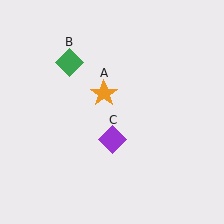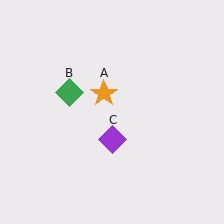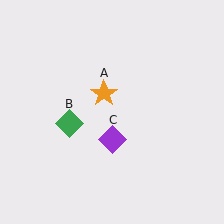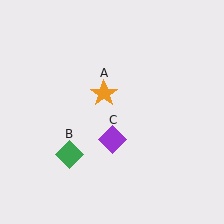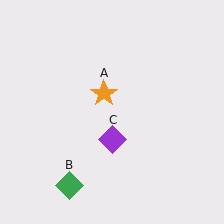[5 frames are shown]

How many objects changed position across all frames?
1 object changed position: green diamond (object B).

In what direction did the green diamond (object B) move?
The green diamond (object B) moved down.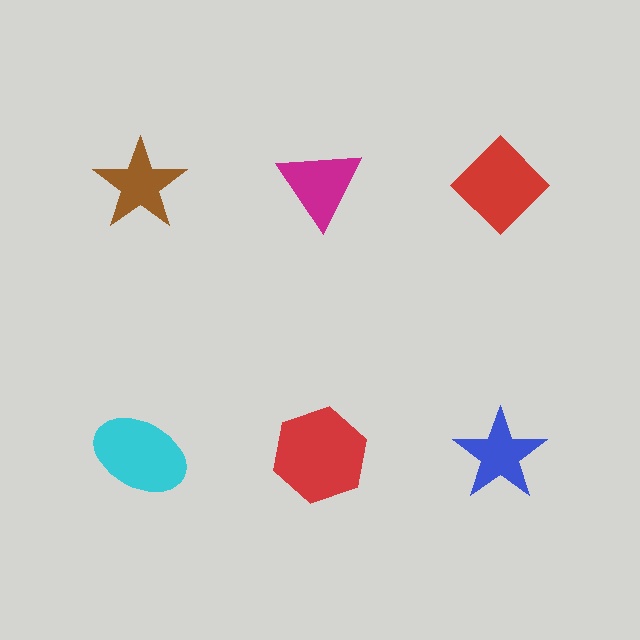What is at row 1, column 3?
A red diamond.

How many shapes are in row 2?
3 shapes.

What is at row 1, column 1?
A brown star.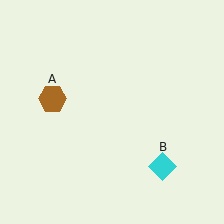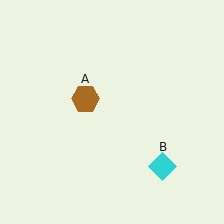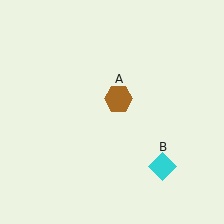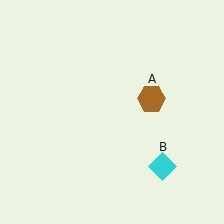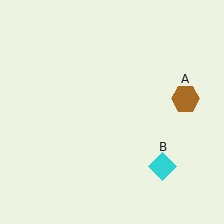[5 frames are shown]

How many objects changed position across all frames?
1 object changed position: brown hexagon (object A).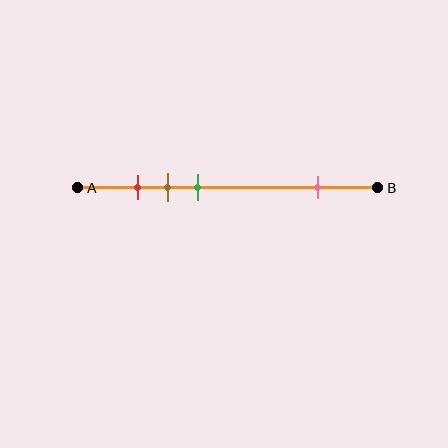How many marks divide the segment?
There are 4 marks dividing the segment.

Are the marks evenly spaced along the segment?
No, the marks are not evenly spaced.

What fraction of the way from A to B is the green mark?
The green mark is approximately 40% (0.4) of the way from A to B.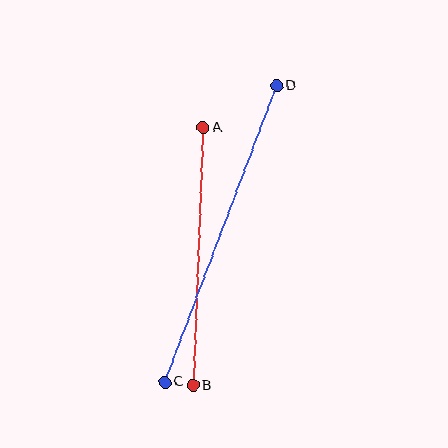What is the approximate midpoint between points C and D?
The midpoint is at approximately (221, 234) pixels.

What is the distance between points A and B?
The distance is approximately 258 pixels.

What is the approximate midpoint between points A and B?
The midpoint is at approximately (198, 257) pixels.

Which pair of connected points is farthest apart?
Points C and D are farthest apart.